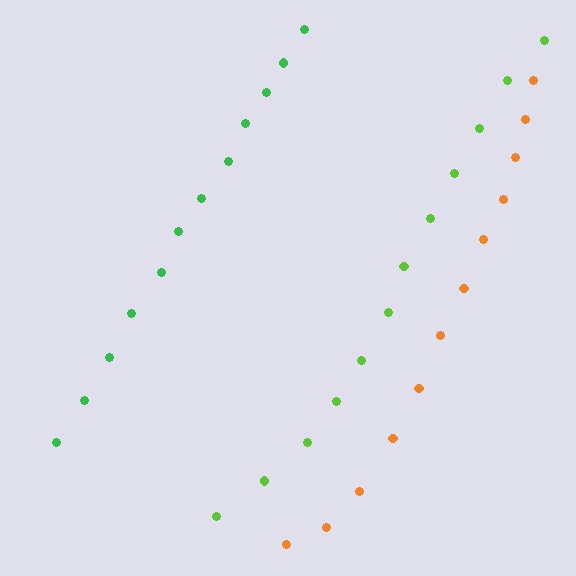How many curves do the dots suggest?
There are 3 distinct paths.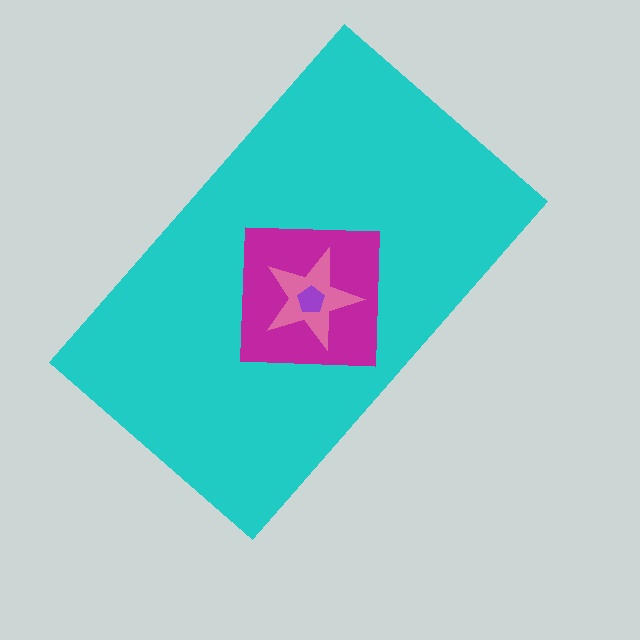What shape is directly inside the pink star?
The purple pentagon.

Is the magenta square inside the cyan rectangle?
Yes.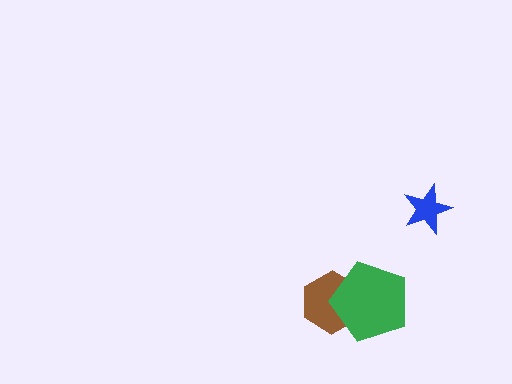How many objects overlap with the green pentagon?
1 object overlaps with the green pentagon.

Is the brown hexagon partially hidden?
Yes, it is partially covered by another shape.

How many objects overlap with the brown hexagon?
1 object overlaps with the brown hexagon.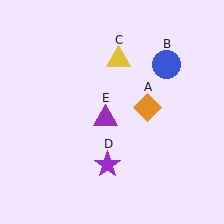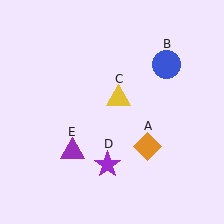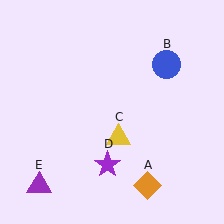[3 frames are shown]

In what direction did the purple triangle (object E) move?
The purple triangle (object E) moved down and to the left.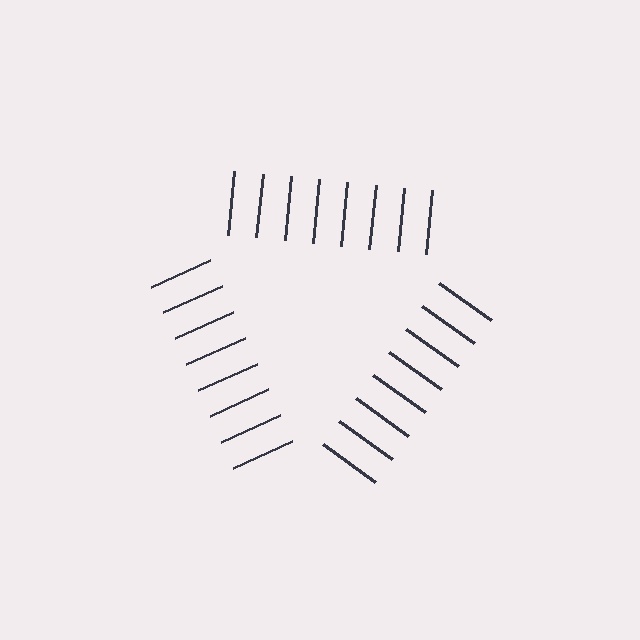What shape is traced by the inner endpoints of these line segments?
An illusory triangle — the line segments terminate on its edges but no continuous stroke is drawn.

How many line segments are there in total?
24 — 8 along each of the 3 edges.